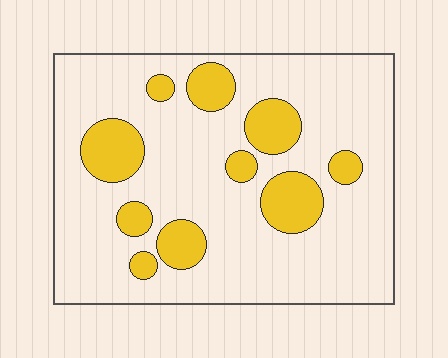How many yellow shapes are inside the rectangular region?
10.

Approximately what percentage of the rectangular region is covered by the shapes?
Approximately 20%.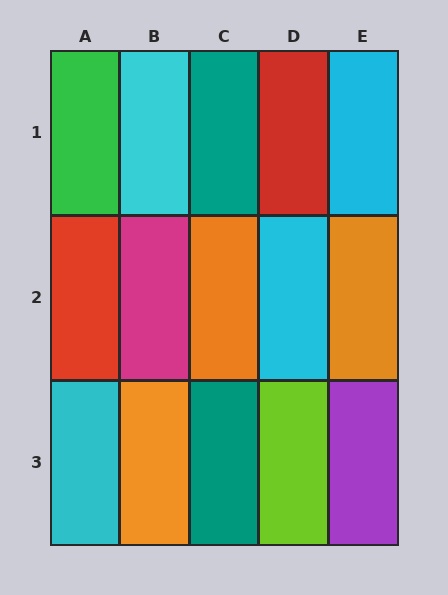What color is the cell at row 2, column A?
Red.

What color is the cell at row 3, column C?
Teal.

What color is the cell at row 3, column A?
Cyan.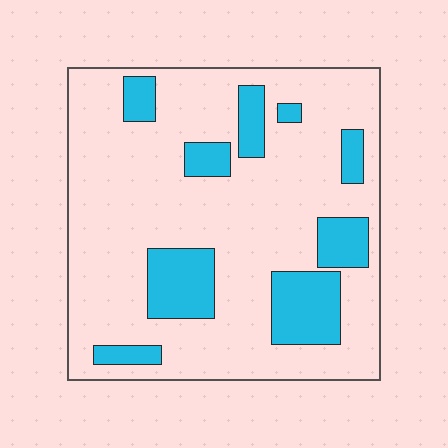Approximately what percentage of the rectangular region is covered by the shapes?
Approximately 20%.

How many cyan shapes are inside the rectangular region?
9.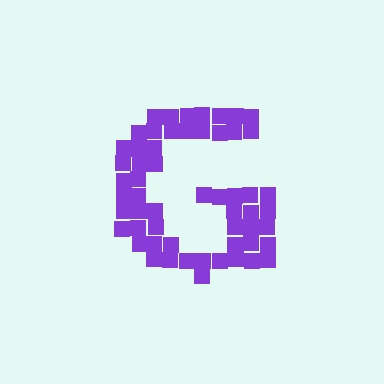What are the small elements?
The small elements are squares.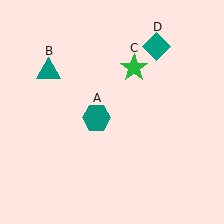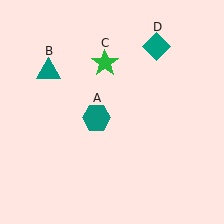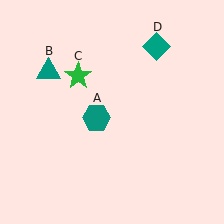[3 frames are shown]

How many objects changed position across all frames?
1 object changed position: green star (object C).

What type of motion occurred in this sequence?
The green star (object C) rotated counterclockwise around the center of the scene.